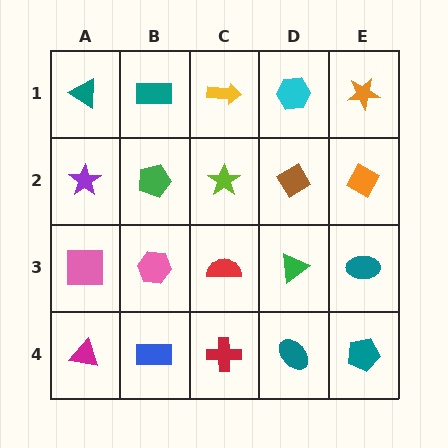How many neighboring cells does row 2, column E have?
3.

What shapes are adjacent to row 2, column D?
A cyan hexagon (row 1, column D), a green triangle (row 3, column D), a lime star (row 2, column C), an orange diamond (row 2, column E).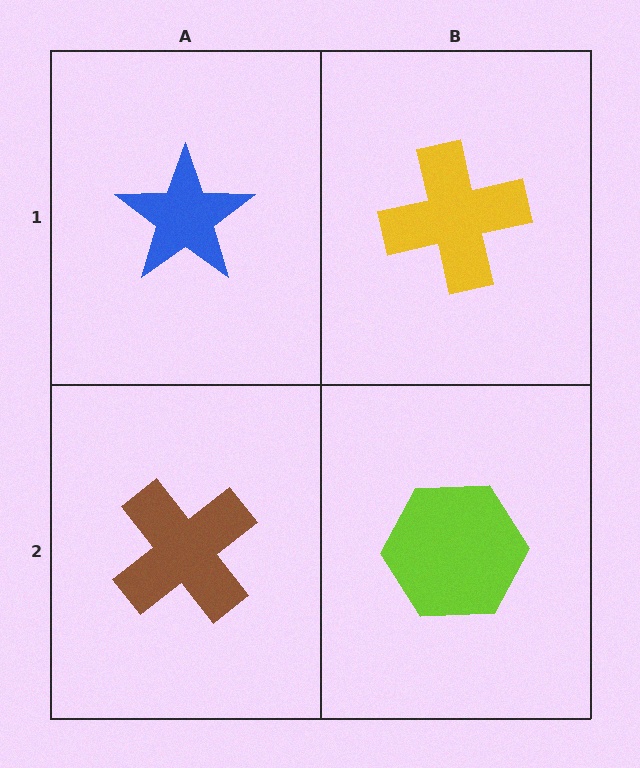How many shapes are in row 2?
2 shapes.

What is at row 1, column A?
A blue star.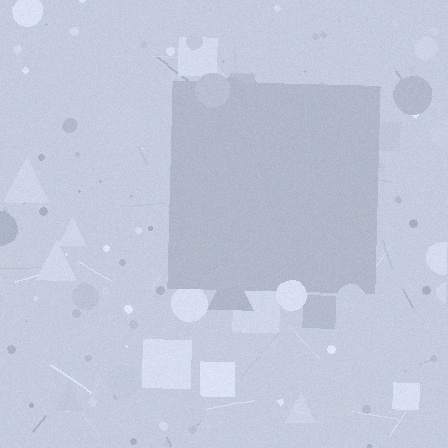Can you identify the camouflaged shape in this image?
The camouflaged shape is a square.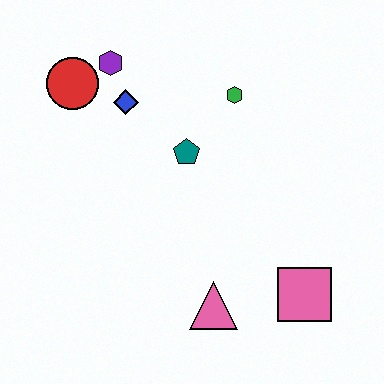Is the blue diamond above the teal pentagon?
Yes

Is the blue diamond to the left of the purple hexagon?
No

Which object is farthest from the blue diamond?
The pink square is farthest from the blue diamond.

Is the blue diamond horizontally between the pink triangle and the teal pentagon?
No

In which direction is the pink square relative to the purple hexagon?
The pink square is below the purple hexagon.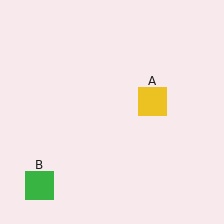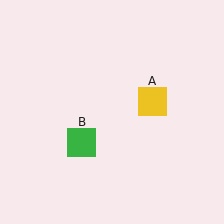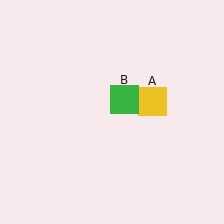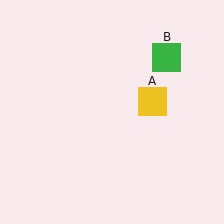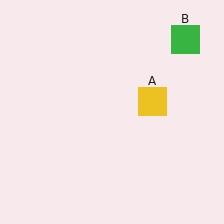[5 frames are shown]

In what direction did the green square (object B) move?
The green square (object B) moved up and to the right.